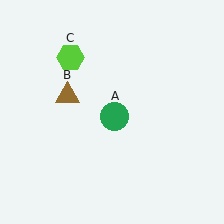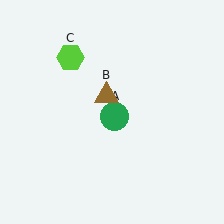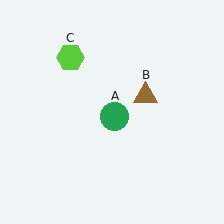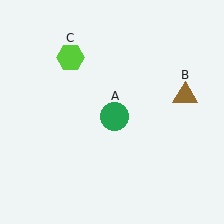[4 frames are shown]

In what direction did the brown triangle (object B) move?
The brown triangle (object B) moved right.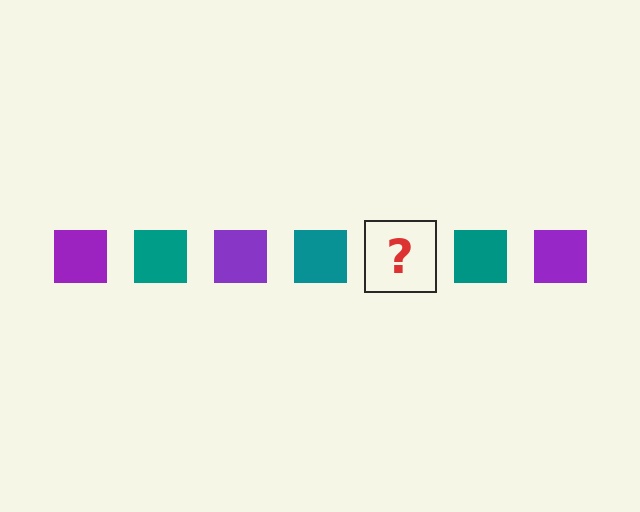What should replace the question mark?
The question mark should be replaced with a purple square.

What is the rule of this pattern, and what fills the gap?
The rule is that the pattern cycles through purple, teal squares. The gap should be filled with a purple square.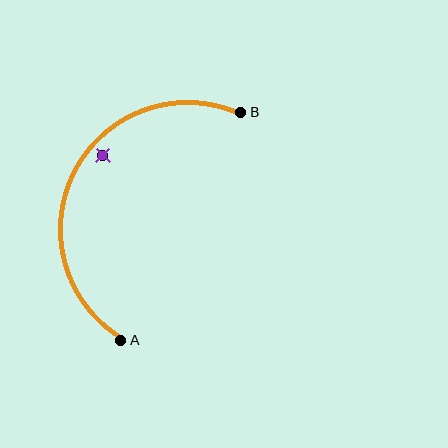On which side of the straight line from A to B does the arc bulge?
The arc bulges to the left of the straight line connecting A and B.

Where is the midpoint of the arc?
The arc midpoint is the point on the curve farthest from the straight line joining A and B. It sits to the left of that line.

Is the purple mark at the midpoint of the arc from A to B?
No — the purple mark does not lie on the arc at all. It sits slightly inside the curve.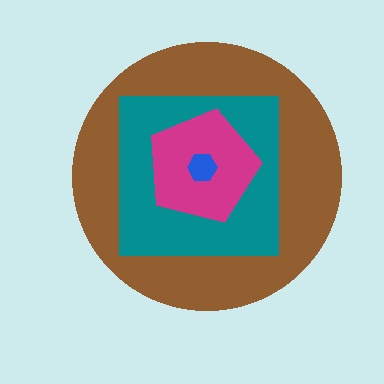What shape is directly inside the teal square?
The magenta pentagon.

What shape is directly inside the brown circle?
The teal square.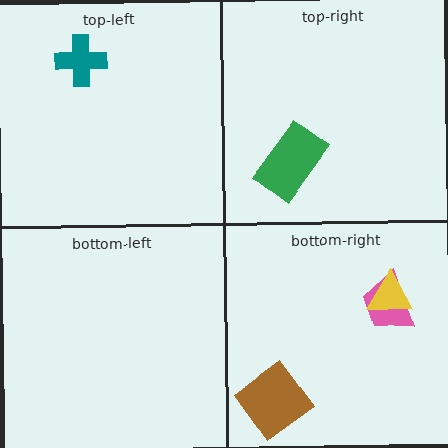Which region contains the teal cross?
The top-left region.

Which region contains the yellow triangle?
The bottom-right region.